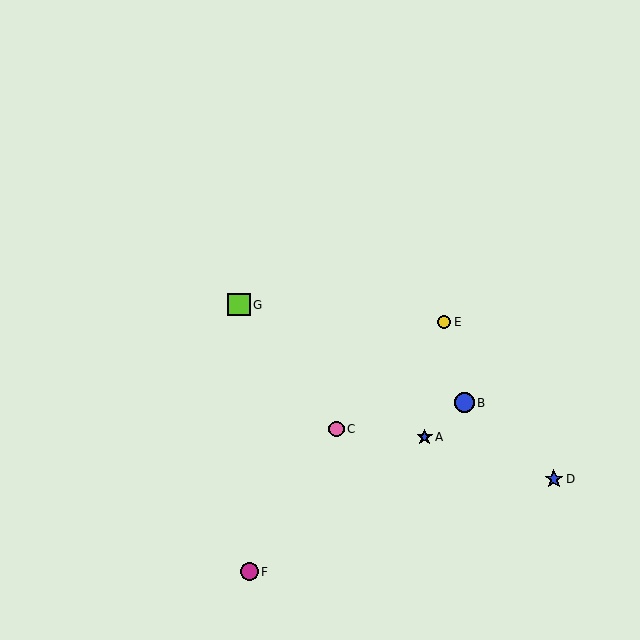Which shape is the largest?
The lime square (labeled G) is the largest.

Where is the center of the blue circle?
The center of the blue circle is at (465, 403).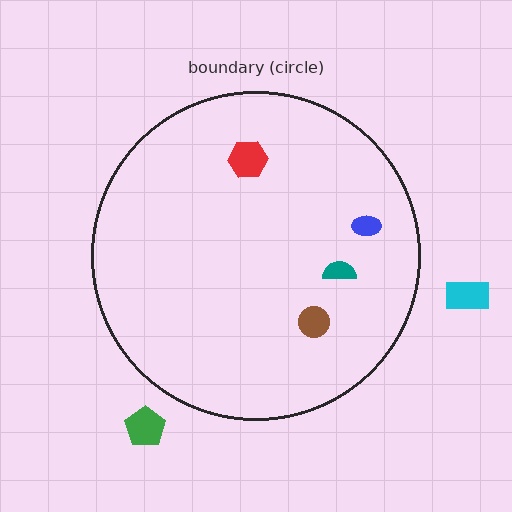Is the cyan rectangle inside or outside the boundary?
Outside.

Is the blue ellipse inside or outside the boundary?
Inside.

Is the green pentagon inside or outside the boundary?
Outside.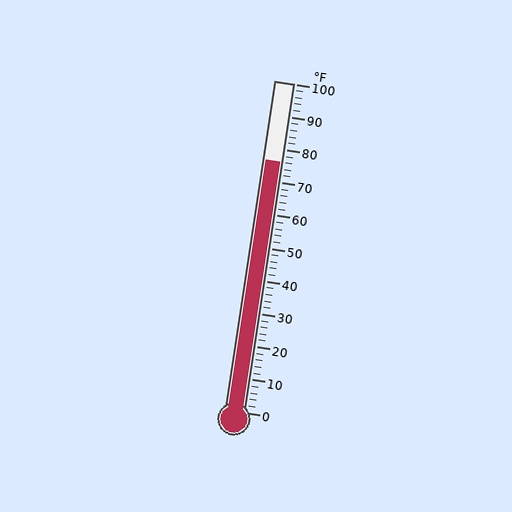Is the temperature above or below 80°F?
The temperature is below 80°F.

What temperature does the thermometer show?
The thermometer shows approximately 76°F.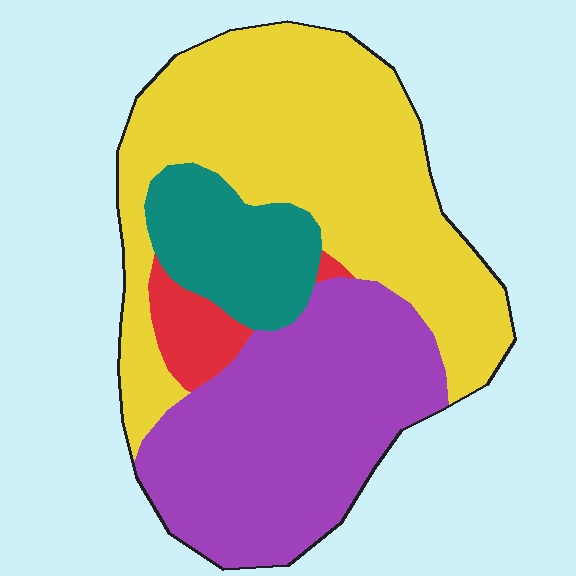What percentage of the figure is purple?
Purple takes up between a third and a half of the figure.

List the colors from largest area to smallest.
From largest to smallest: yellow, purple, teal, red.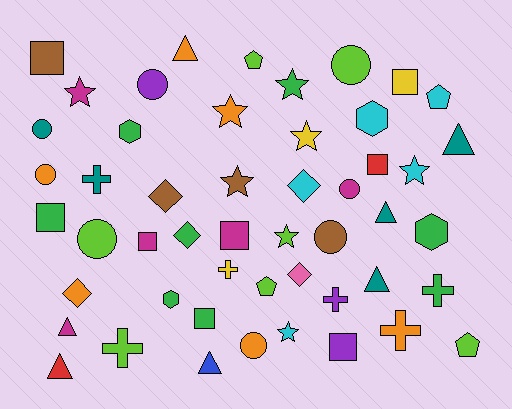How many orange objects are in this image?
There are 6 orange objects.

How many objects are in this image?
There are 50 objects.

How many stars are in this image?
There are 8 stars.